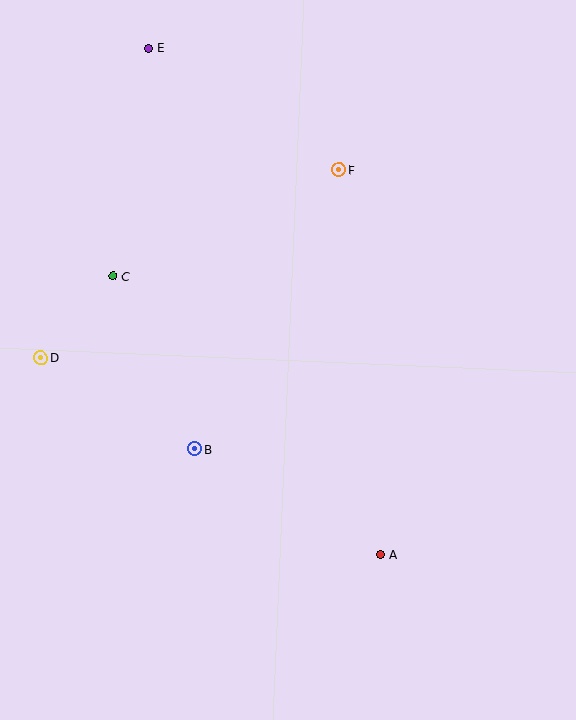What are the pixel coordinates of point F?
Point F is at (339, 170).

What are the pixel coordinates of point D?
Point D is at (41, 358).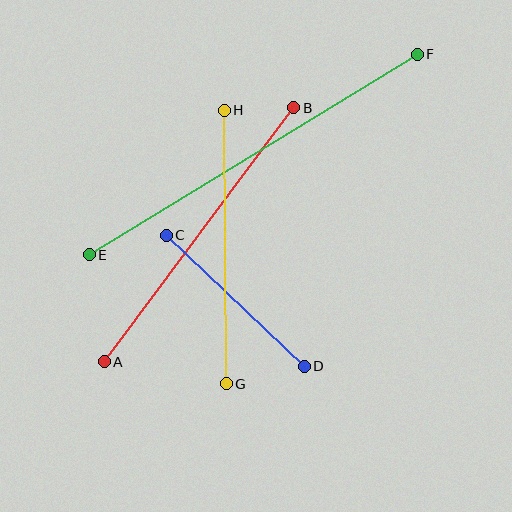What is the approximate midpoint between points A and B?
The midpoint is at approximately (199, 235) pixels.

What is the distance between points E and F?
The distance is approximately 384 pixels.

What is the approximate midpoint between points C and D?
The midpoint is at approximately (235, 301) pixels.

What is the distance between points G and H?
The distance is approximately 273 pixels.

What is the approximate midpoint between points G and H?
The midpoint is at approximately (225, 247) pixels.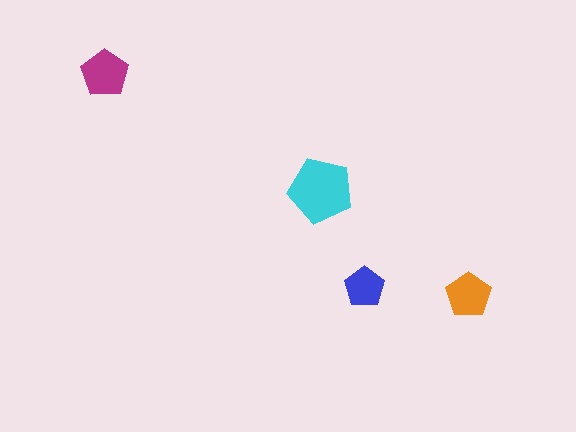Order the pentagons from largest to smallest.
the cyan one, the magenta one, the orange one, the blue one.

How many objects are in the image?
There are 4 objects in the image.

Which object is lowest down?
The orange pentagon is bottommost.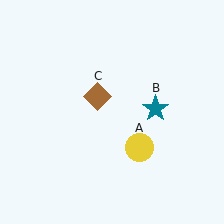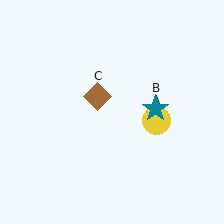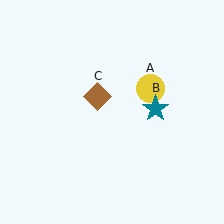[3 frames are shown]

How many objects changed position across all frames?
1 object changed position: yellow circle (object A).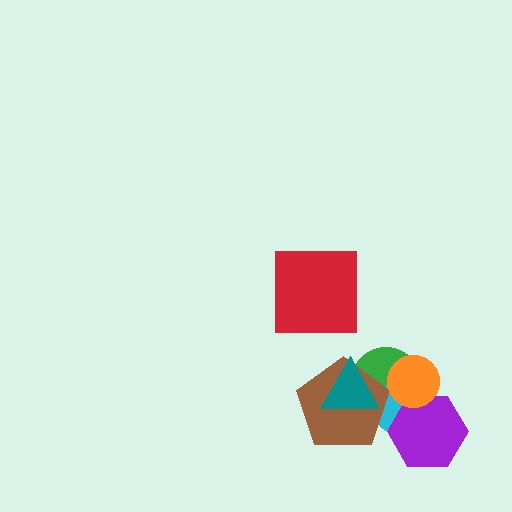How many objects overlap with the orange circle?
3 objects overlap with the orange circle.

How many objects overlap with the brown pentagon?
3 objects overlap with the brown pentagon.